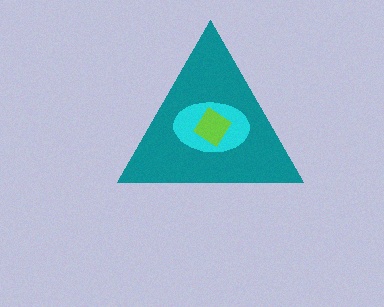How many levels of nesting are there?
3.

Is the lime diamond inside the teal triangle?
Yes.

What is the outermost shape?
The teal triangle.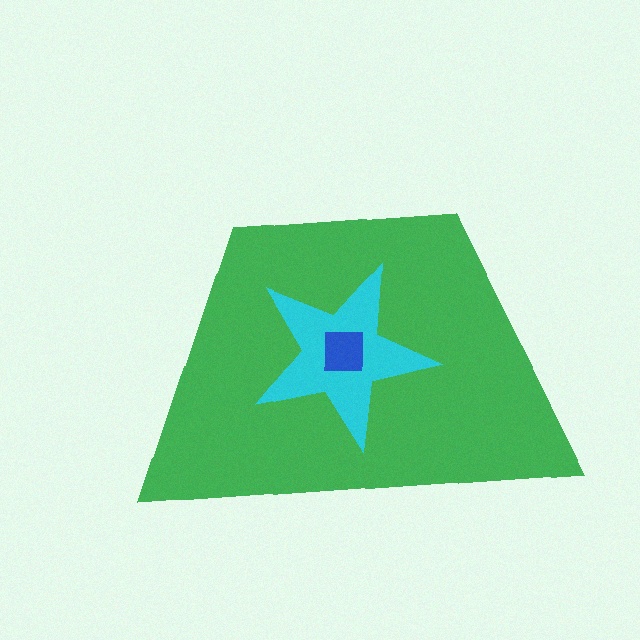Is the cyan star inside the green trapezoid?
Yes.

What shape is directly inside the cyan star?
The blue square.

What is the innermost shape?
The blue square.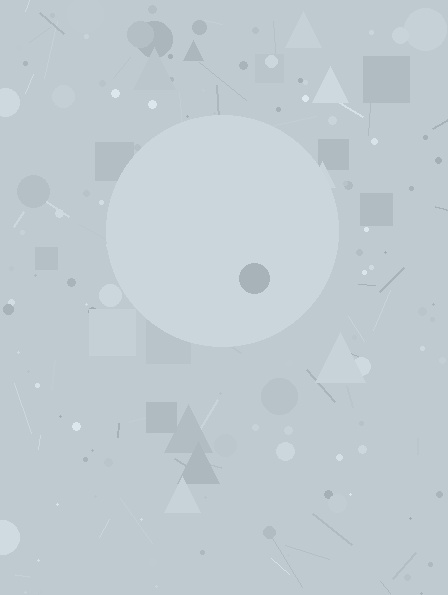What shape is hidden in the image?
A circle is hidden in the image.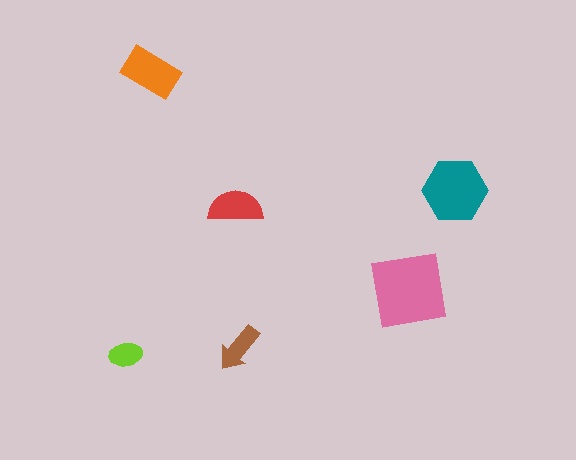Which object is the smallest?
The lime ellipse.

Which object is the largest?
The pink square.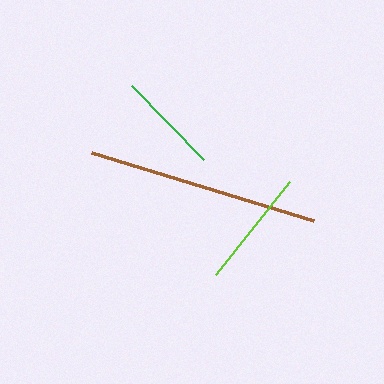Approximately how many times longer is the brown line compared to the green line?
The brown line is approximately 2.3 times the length of the green line.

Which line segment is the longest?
The brown line is the longest at approximately 233 pixels.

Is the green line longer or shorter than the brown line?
The brown line is longer than the green line.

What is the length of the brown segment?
The brown segment is approximately 233 pixels long.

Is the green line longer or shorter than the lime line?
The lime line is longer than the green line.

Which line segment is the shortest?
The green line is the shortest at approximately 102 pixels.